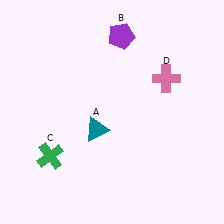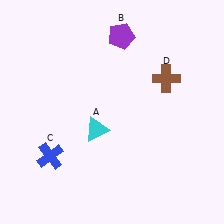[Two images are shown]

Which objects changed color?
A changed from teal to cyan. C changed from green to blue. D changed from pink to brown.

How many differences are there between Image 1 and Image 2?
There are 3 differences between the two images.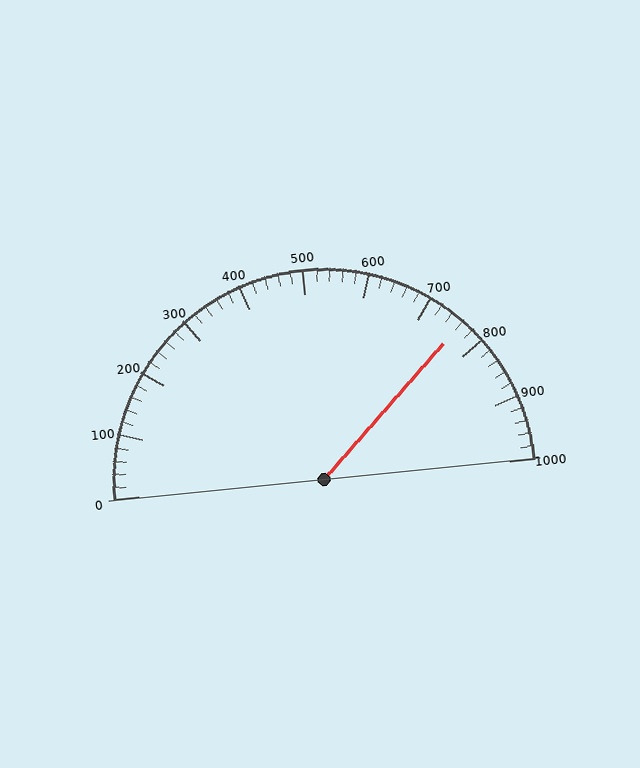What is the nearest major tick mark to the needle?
The nearest major tick mark is 800.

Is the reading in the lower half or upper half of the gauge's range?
The reading is in the upper half of the range (0 to 1000).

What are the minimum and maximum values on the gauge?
The gauge ranges from 0 to 1000.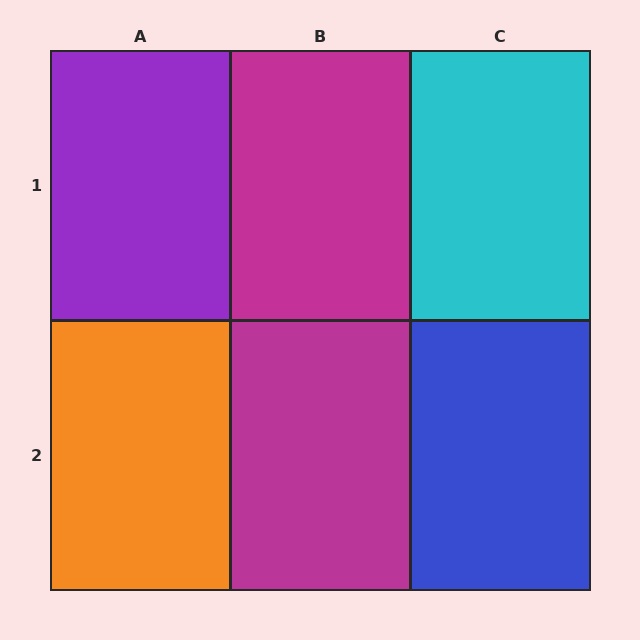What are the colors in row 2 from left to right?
Orange, magenta, blue.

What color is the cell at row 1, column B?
Magenta.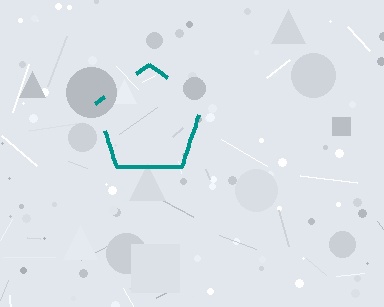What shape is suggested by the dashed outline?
The dashed outline suggests a pentagon.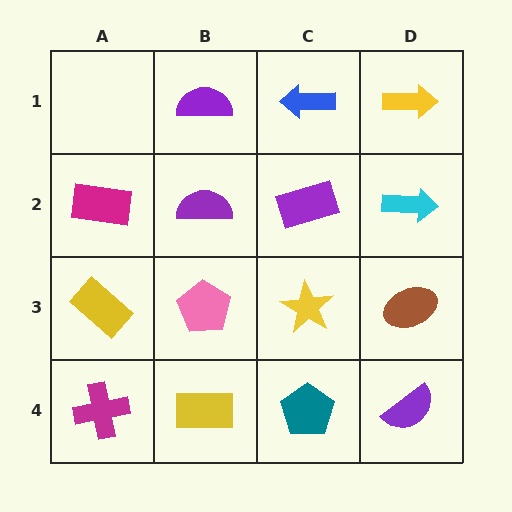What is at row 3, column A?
A yellow rectangle.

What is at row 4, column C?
A teal pentagon.